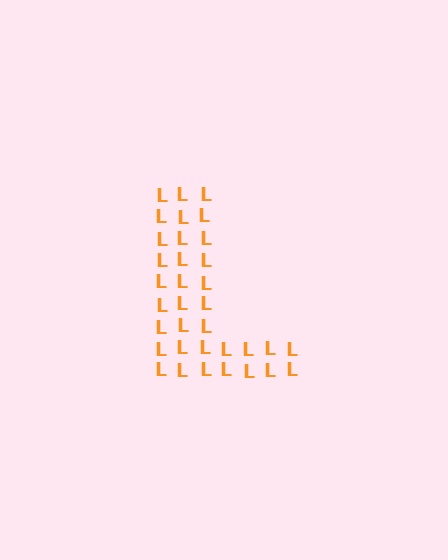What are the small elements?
The small elements are letter L's.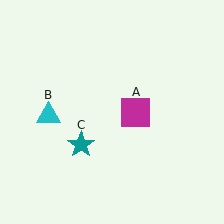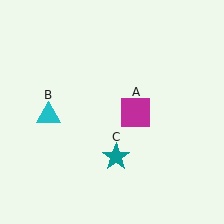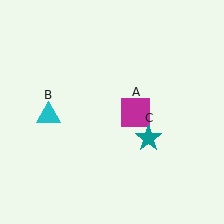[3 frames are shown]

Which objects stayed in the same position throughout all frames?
Magenta square (object A) and cyan triangle (object B) remained stationary.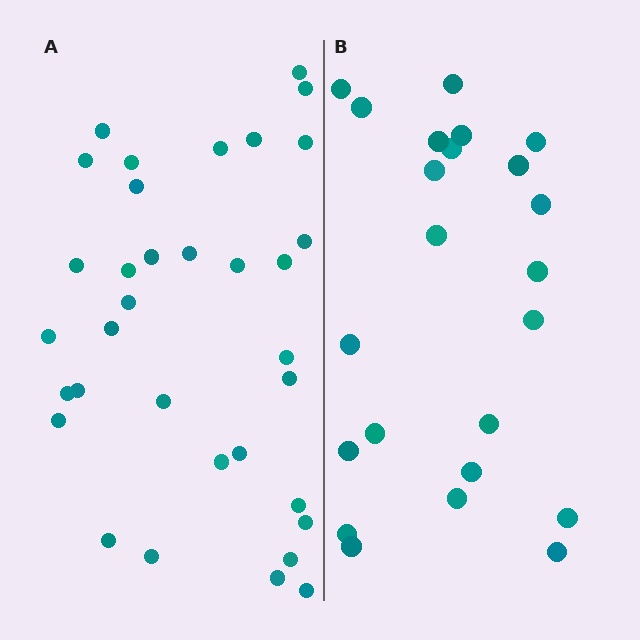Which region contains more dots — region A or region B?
Region A (the left region) has more dots.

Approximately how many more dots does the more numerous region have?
Region A has roughly 12 or so more dots than region B.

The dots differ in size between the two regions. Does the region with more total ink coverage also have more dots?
No. Region B has more total ink coverage because its dots are larger, but region A actually contains more individual dots. Total area can be misleading — the number of items is what matters here.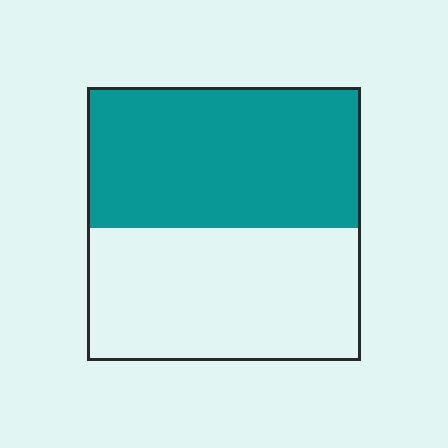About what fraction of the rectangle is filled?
About one half (1/2).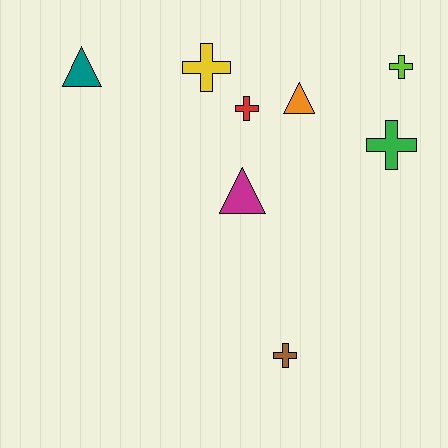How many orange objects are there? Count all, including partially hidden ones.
There is 1 orange object.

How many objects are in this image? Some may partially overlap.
There are 8 objects.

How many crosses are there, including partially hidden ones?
There are 5 crosses.